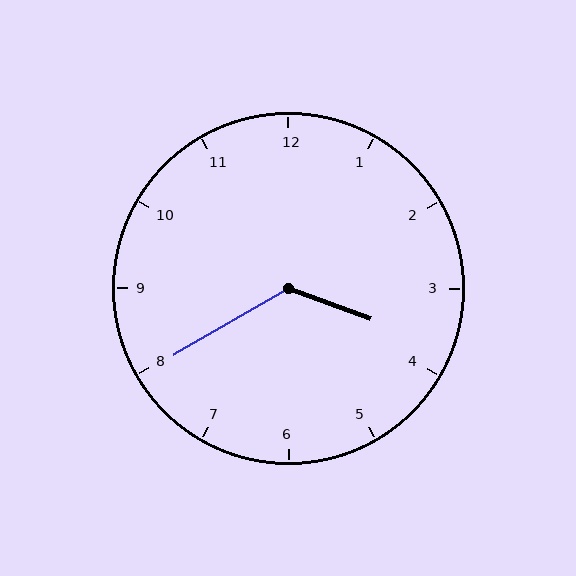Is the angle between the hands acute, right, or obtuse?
It is obtuse.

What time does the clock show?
3:40.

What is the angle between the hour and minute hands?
Approximately 130 degrees.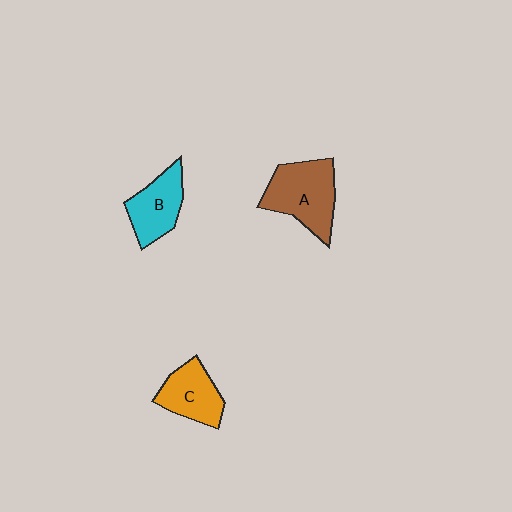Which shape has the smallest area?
Shape C (orange).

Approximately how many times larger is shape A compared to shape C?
Approximately 1.4 times.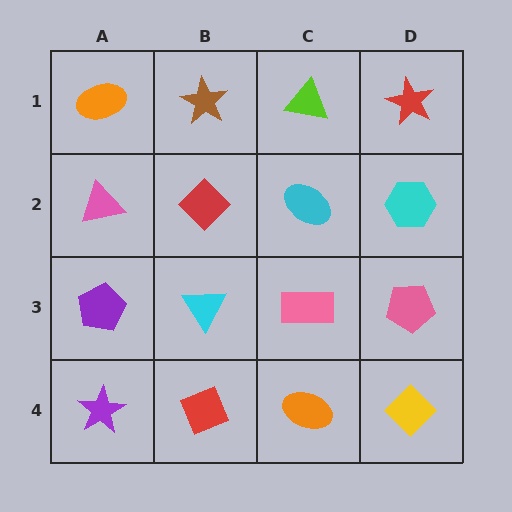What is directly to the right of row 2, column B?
A cyan ellipse.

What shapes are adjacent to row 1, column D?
A cyan hexagon (row 2, column D), a lime triangle (row 1, column C).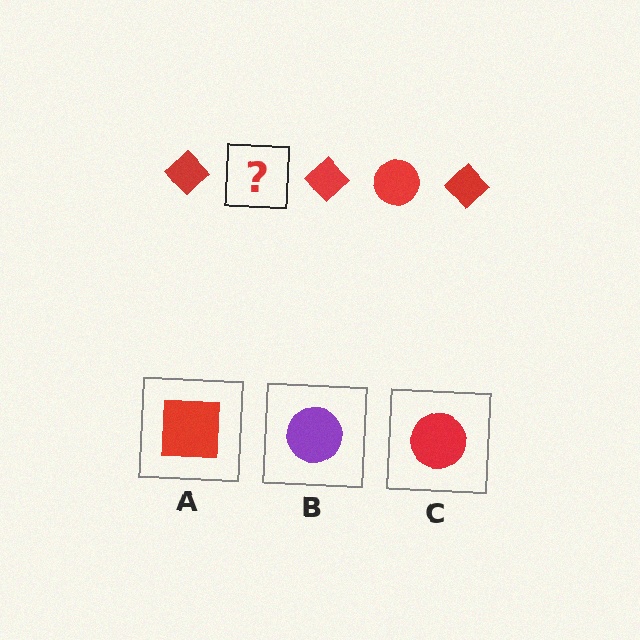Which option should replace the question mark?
Option C.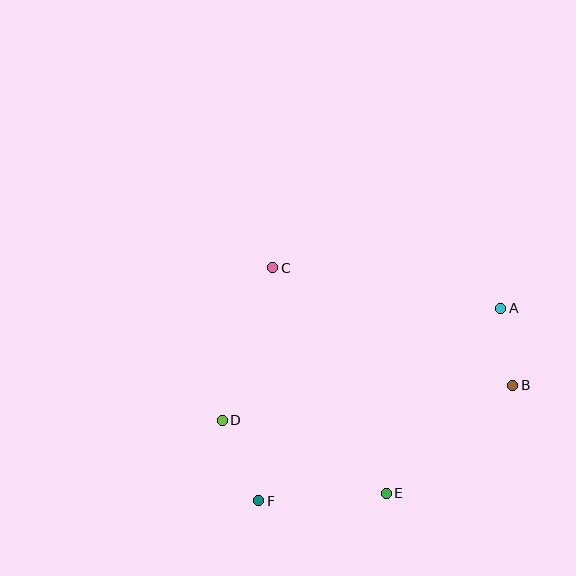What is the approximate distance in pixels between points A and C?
The distance between A and C is approximately 231 pixels.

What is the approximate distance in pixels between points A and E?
The distance between A and E is approximately 218 pixels.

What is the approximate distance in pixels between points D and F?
The distance between D and F is approximately 89 pixels.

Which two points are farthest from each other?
Points A and F are farthest from each other.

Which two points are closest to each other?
Points A and B are closest to each other.